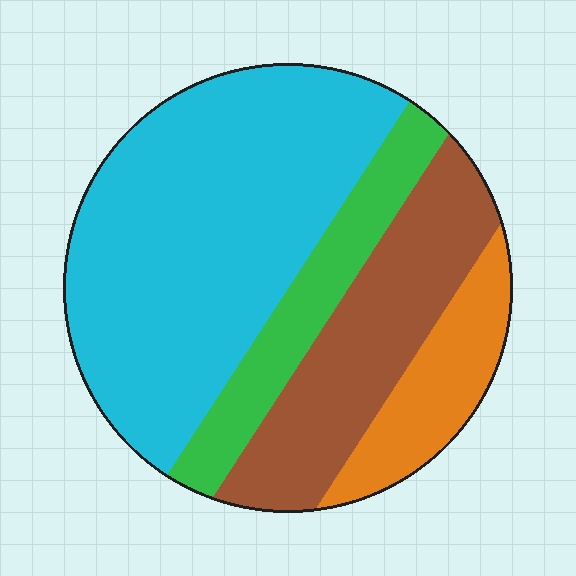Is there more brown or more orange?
Brown.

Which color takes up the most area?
Cyan, at roughly 50%.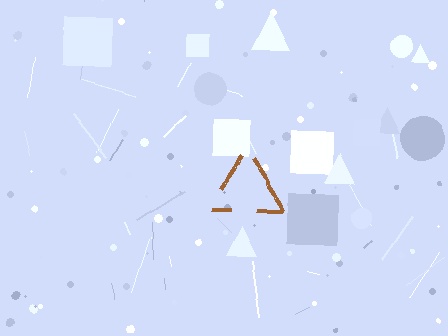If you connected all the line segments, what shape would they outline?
They would outline a triangle.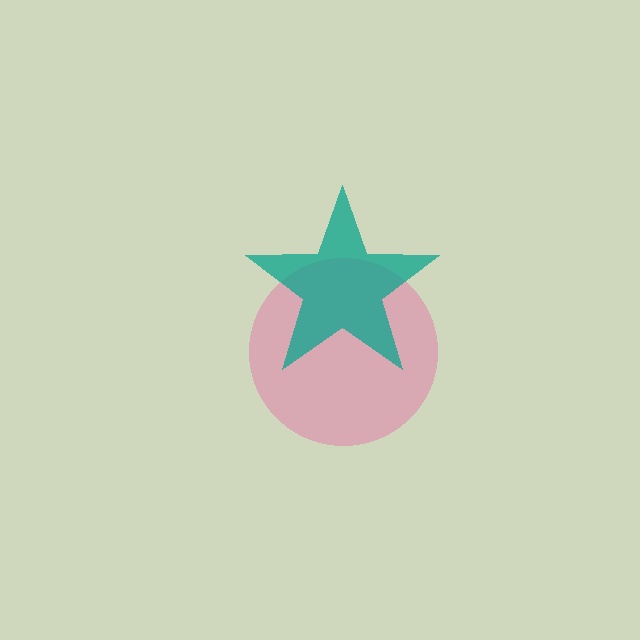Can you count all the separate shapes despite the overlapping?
Yes, there are 2 separate shapes.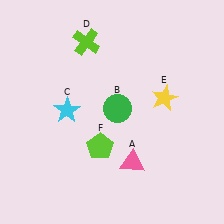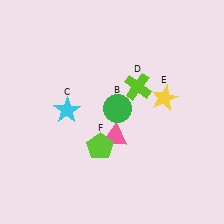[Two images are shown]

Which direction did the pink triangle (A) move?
The pink triangle (A) moved up.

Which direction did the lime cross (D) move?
The lime cross (D) moved right.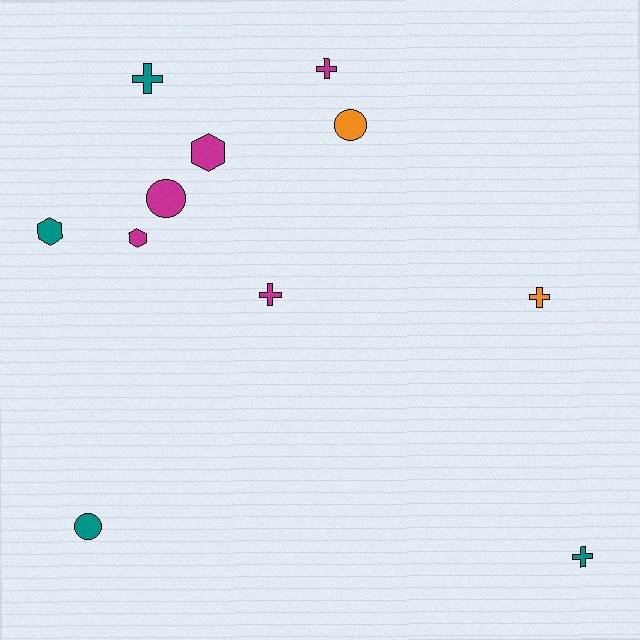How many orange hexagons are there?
There are no orange hexagons.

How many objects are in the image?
There are 11 objects.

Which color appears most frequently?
Magenta, with 5 objects.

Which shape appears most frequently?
Cross, with 5 objects.